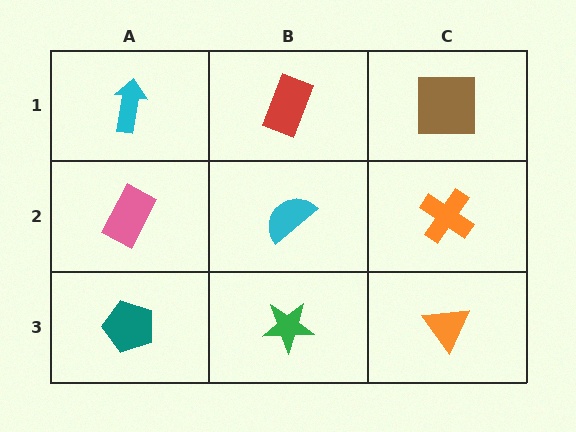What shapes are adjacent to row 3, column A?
A pink rectangle (row 2, column A), a green star (row 3, column B).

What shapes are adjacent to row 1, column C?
An orange cross (row 2, column C), a red rectangle (row 1, column B).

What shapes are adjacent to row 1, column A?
A pink rectangle (row 2, column A), a red rectangle (row 1, column B).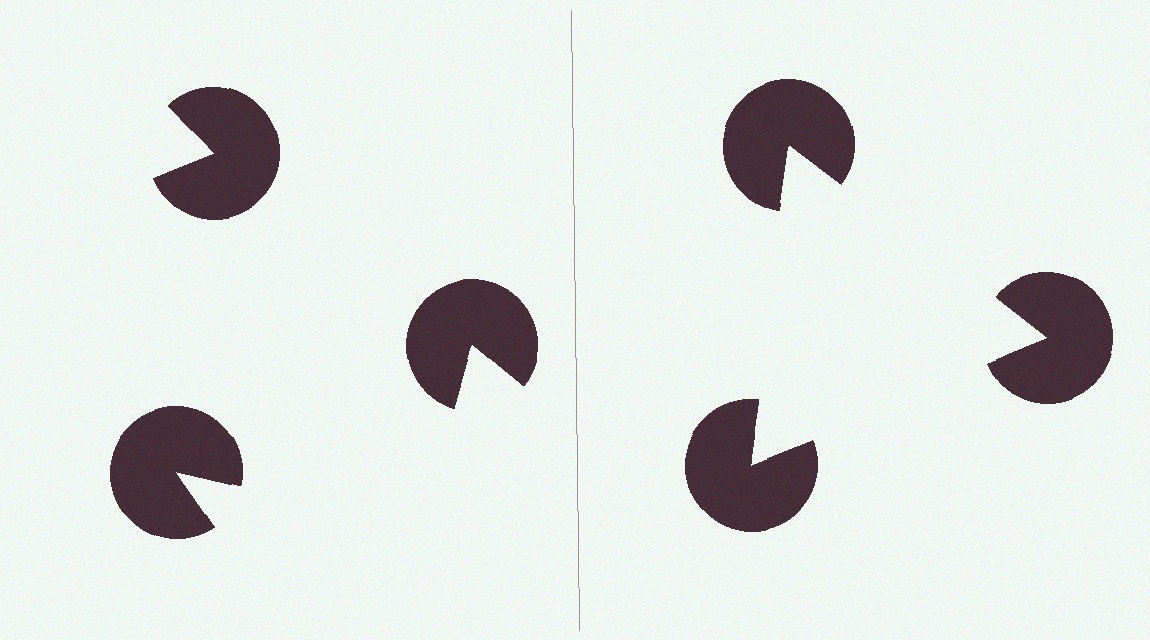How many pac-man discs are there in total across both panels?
6 — 3 on each side.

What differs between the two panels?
The pac-man discs are positioned identically on both sides; only the wedge orientations differ. On the right they align to a triangle; on the left they are misaligned.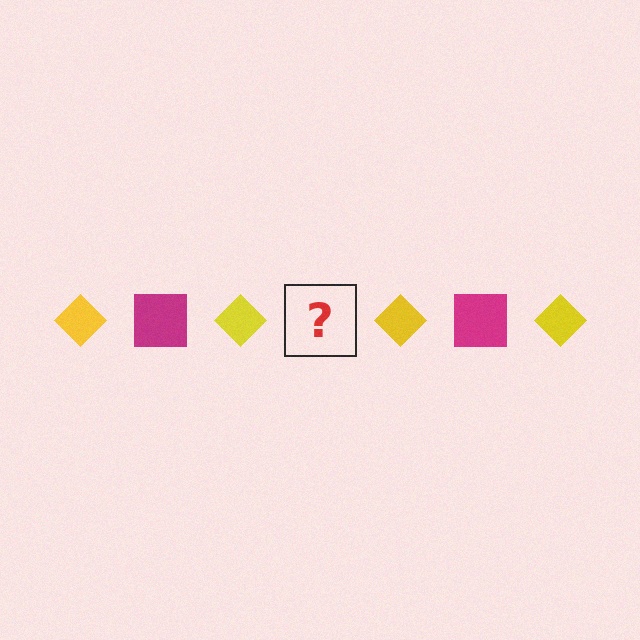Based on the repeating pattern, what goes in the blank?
The blank should be a magenta square.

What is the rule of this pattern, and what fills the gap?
The rule is that the pattern alternates between yellow diamond and magenta square. The gap should be filled with a magenta square.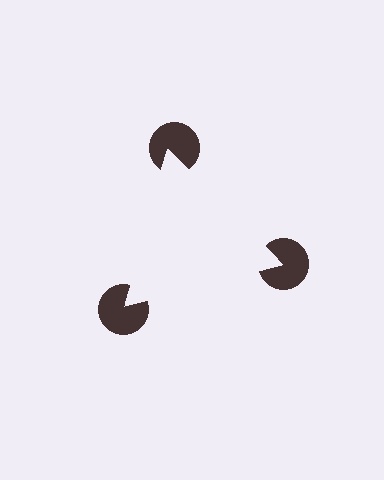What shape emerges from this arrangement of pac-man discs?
An illusory triangle — its edges are inferred from the aligned wedge cuts in the pac-man discs, not physically drawn.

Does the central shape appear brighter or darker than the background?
It typically appears slightly brighter than the background, even though no actual brightness change is drawn.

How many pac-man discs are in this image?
There are 3 — one at each vertex of the illusory triangle.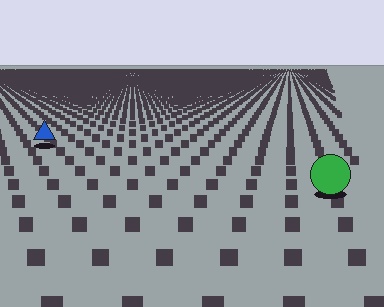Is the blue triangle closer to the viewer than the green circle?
No. The green circle is closer — you can tell from the texture gradient: the ground texture is coarser near it.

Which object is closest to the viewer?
The green circle is closest. The texture marks near it are larger and more spread out.